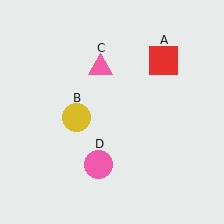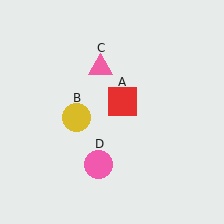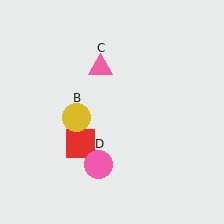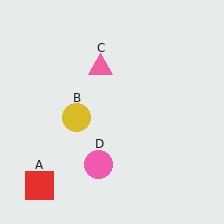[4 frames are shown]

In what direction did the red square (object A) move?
The red square (object A) moved down and to the left.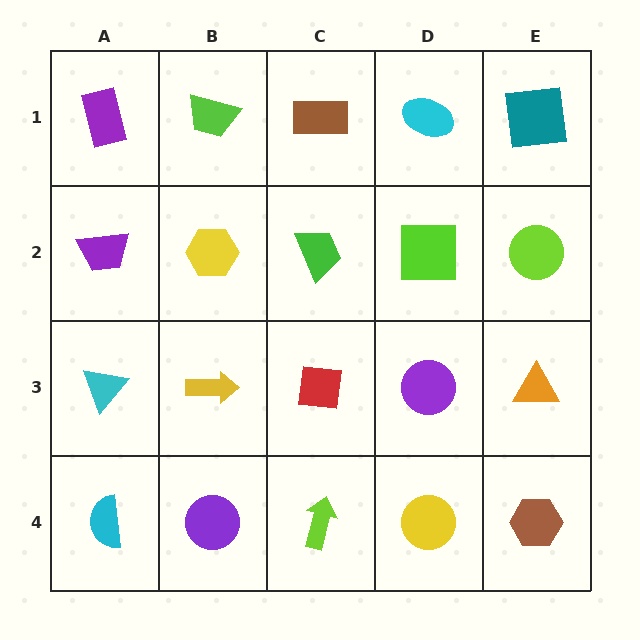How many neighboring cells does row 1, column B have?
3.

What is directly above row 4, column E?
An orange triangle.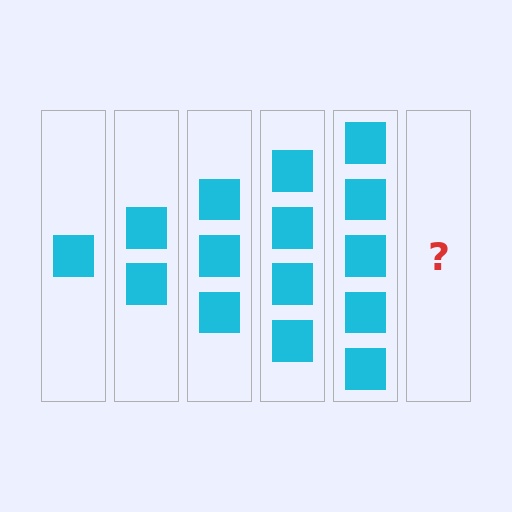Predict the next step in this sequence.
The next step is 6 squares.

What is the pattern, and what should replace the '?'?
The pattern is that each step adds one more square. The '?' should be 6 squares.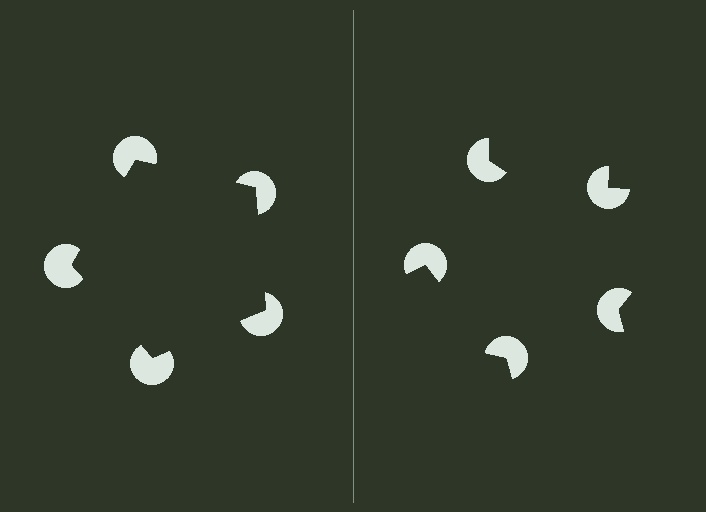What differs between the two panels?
The pac-man discs are positioned identically on both sides; only the wedge orientations differ. On the left they align to a pentagon; on the right they are misaligned.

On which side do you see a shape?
An illusory pentagon appears on the left side. On the right side the wedge cuts are rotated, so no coherent shape forms.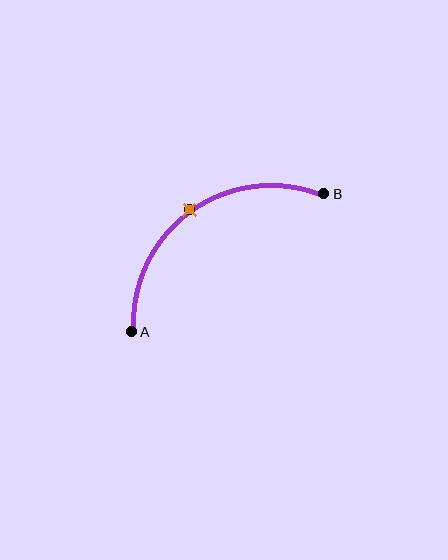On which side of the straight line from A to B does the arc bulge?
The arc bulges above and to the left of the straight line connecting A and B.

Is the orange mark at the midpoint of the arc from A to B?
Yes. The orange mark lies on the arc at equal arc-length from both A and B — it is the arc midpoint.